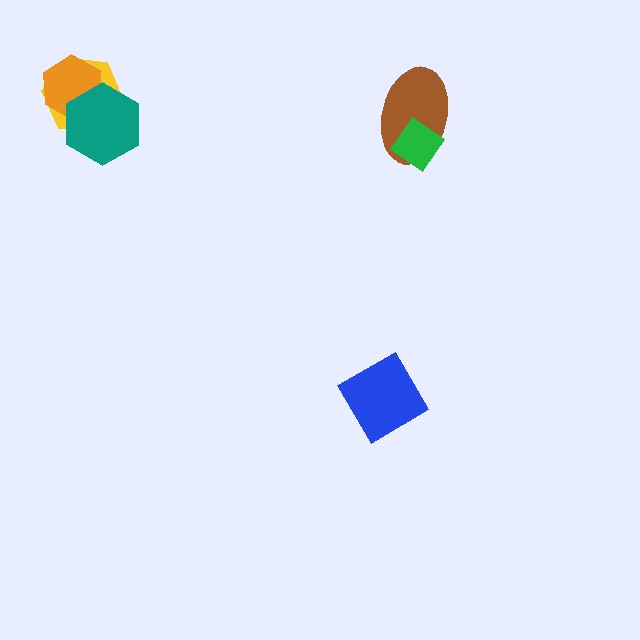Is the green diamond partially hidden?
No, no other shape covers it.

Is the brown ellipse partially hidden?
Yes, it is partially covered by another shape.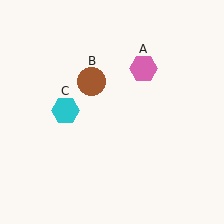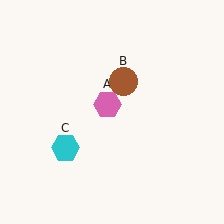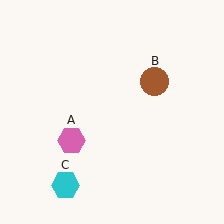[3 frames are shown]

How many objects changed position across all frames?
3 objects changed position: pink hexagon (object A), brown circle (object B), cyan hexagon (object C).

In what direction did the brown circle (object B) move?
The brown circle (object B) moved right.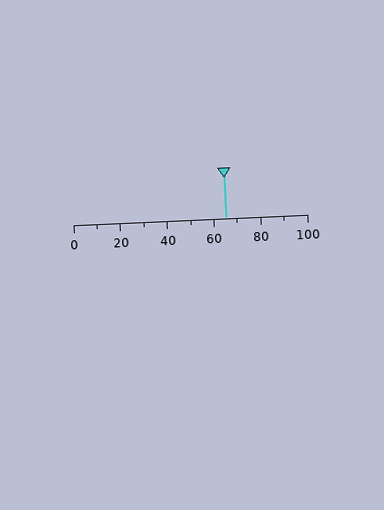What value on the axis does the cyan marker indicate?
The marker indicates approximately 65.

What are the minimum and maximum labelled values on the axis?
The axis runs from 0 to 100.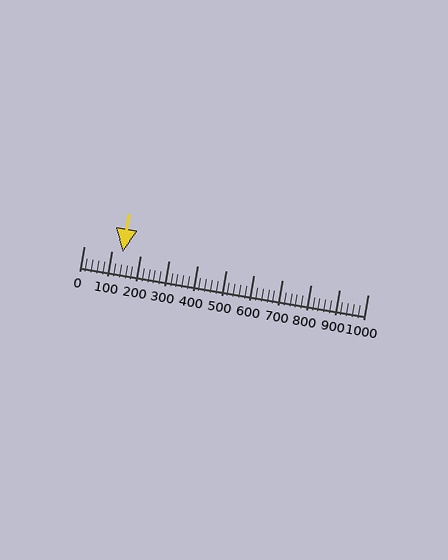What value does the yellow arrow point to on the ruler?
The yellow arrow points to approximately 137.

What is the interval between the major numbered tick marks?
The major tick marks are spaced 100 units apart.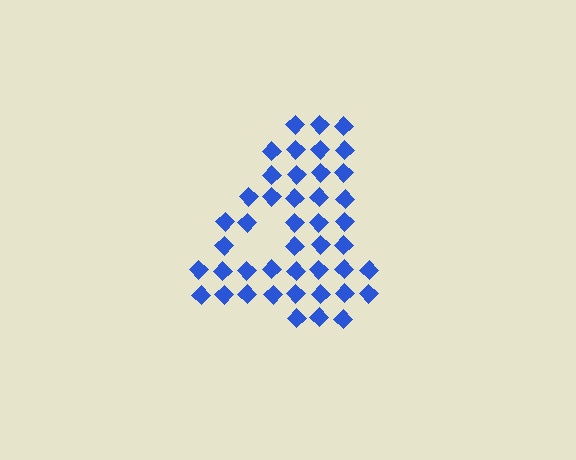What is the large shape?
The large shape is the digit 4.